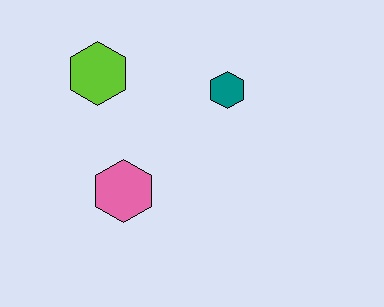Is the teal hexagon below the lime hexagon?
Yes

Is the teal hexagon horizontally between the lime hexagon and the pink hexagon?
No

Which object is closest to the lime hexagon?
The pink hexagon is closest to the lime hexagon.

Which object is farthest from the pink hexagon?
The teal hexagon is farthest from the pink hexagon.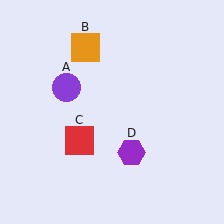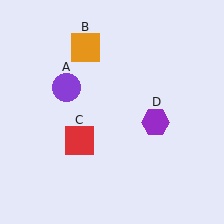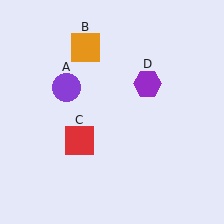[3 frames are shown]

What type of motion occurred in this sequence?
The purple hexagon (object D) rotated counterclockwise around the center of the scene.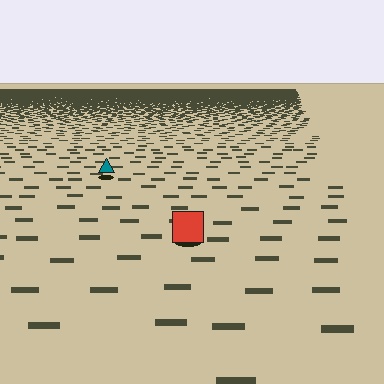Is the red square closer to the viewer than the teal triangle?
Yes. The red square is closer — you can tell from the texture gradient: the ground texture is coarser near it.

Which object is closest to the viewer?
The red square is closest. The texture marks near it are larger and more spread out.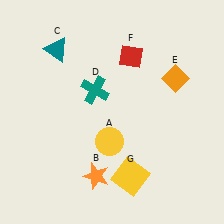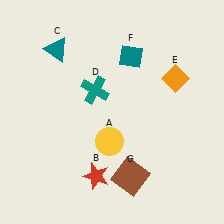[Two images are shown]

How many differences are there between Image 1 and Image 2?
There are 3 differences between the two images.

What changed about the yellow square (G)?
In Image 1, G is yellow. In Image 2, it changed to brown.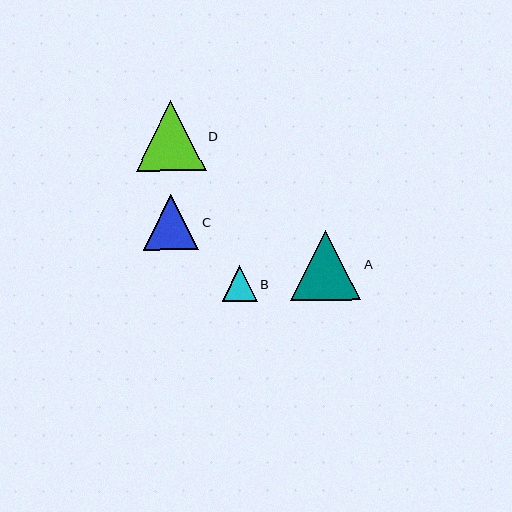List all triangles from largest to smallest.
From largest to smallest: A, D, C, B.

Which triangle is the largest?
Triangle A is the largest with a size of approximately 70 pixels.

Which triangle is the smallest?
Triangle B is the smallest with a size of approximately 35 pixels.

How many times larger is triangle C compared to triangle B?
Triangle C is approximately 1.6 times the size of triangle B.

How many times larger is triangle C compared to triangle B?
Triangle C is approximately 1.6 times the size of triangle B.